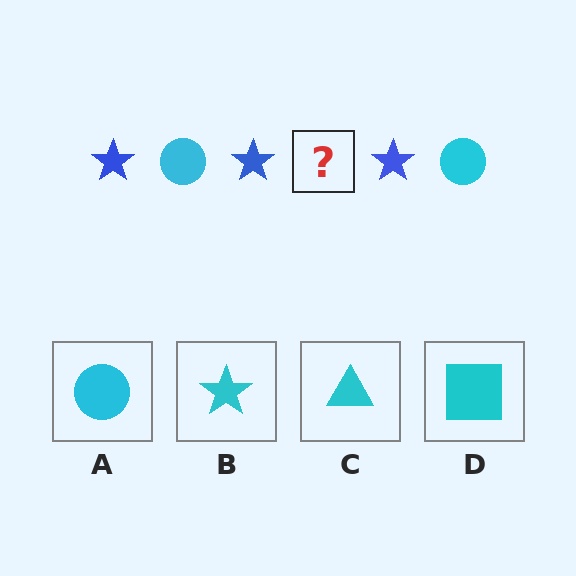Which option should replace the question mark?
Option A.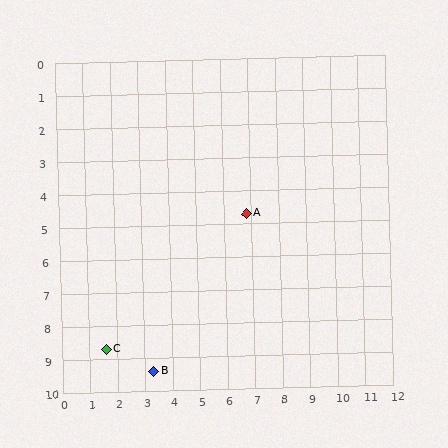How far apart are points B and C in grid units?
Points B and C are about 1.8 grid units apart.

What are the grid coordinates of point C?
Point C is at approximately (1.6, 8.7).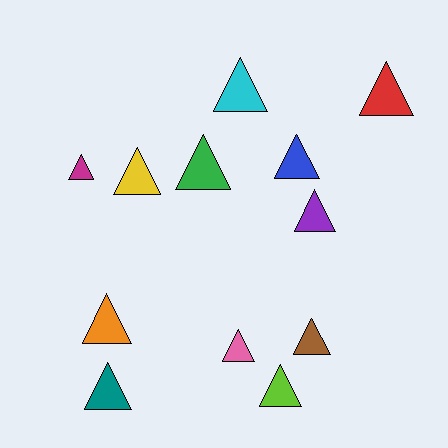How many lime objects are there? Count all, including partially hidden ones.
There is 1 lime object.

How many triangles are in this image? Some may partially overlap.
There are 12 triangles.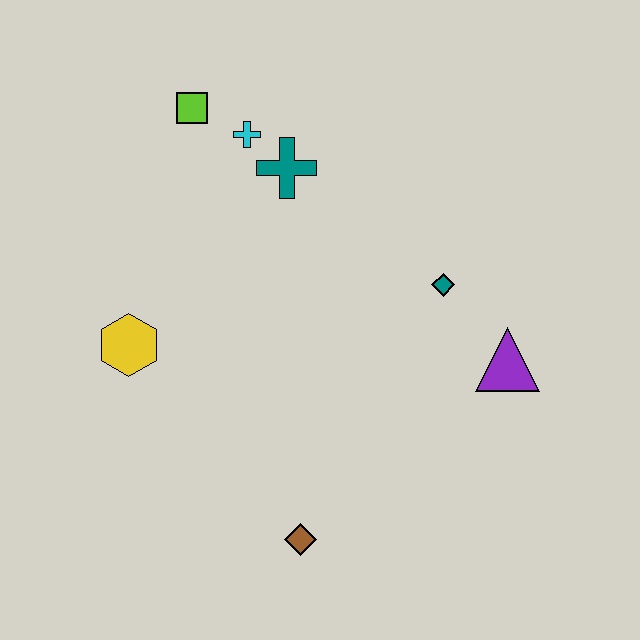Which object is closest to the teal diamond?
The purple triangle is closest to the teal diamond.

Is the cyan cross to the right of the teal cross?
No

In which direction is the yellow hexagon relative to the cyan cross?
The yellow hexagon is below the cyan cross.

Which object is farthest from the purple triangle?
The lime square is farthest from the purple triangle.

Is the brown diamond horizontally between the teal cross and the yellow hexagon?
No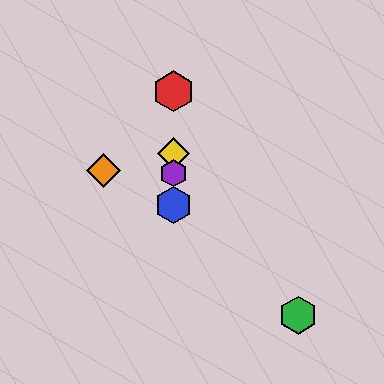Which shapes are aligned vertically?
The red hexagon, the blue hexagon, the yellow diamond, the purple hexagon are aligned vertically.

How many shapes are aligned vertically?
4 shapes (the red hexagon, the blue hexagon, the yellow diamond, the purple hexagon) are aligned vertically.